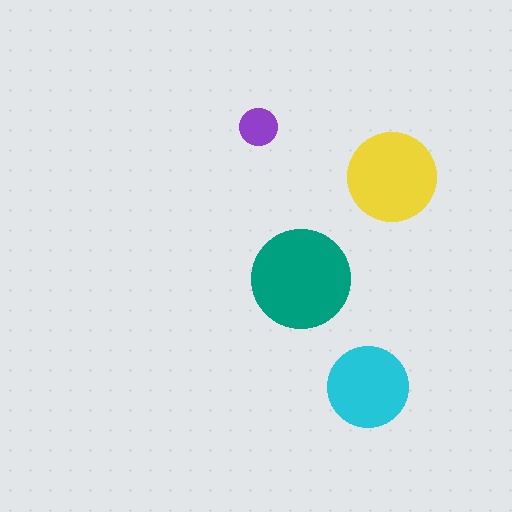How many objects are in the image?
There are 4 objects in the image.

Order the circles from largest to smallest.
the teal one, the yellow one, the cyan one, the purple one.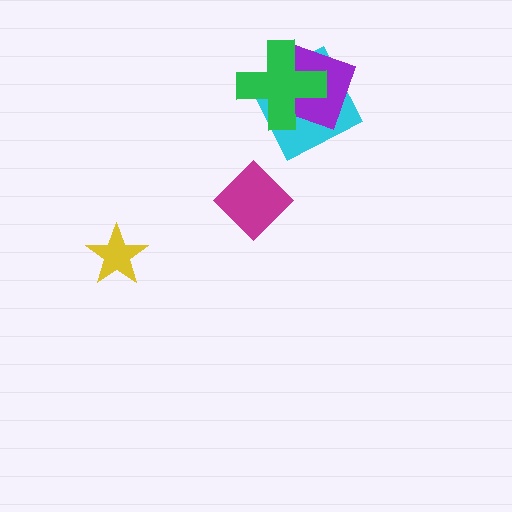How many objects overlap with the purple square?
2 objects overlap with the purple square.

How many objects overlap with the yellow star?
0 objects overlap with the yellow star.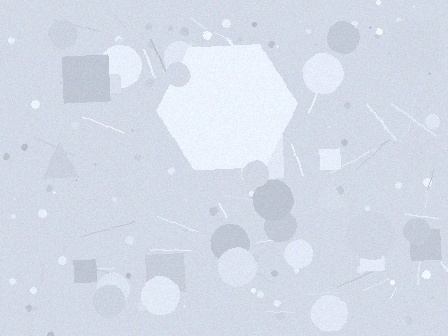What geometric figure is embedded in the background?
A hexagon is embedded in the background.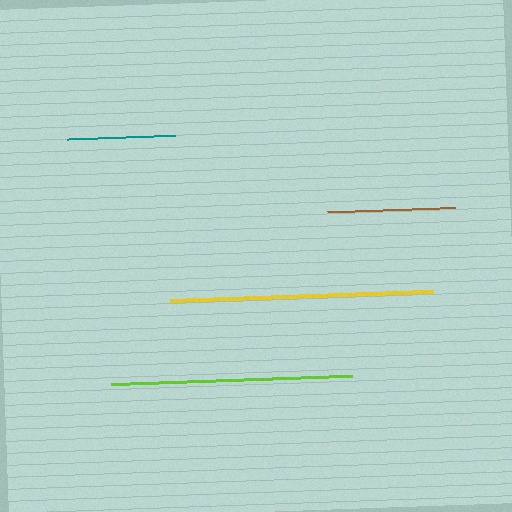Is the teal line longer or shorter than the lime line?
The lime line is longer than the teal line.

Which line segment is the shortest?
The teal line is the shortest at approximately 108 pixels.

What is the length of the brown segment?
The brown segment is approximately 129 pixels long.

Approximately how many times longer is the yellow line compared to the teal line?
The yellow line is approximately 2.4 times the length of the teal line.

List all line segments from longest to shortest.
From longest to shortest: yellow, lime, brown, teal.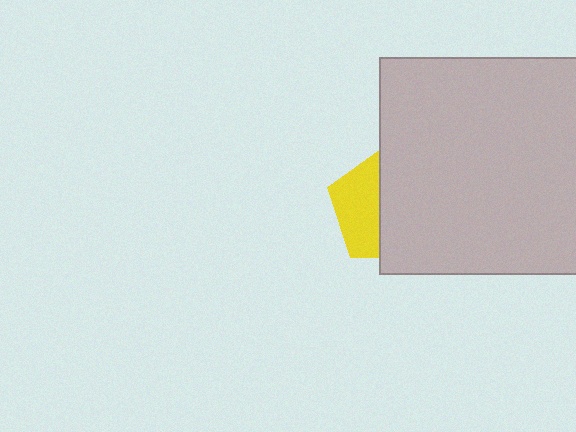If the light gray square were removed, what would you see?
You would see the complete yellow pentagon.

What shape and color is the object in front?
The object in front is a light gray square.